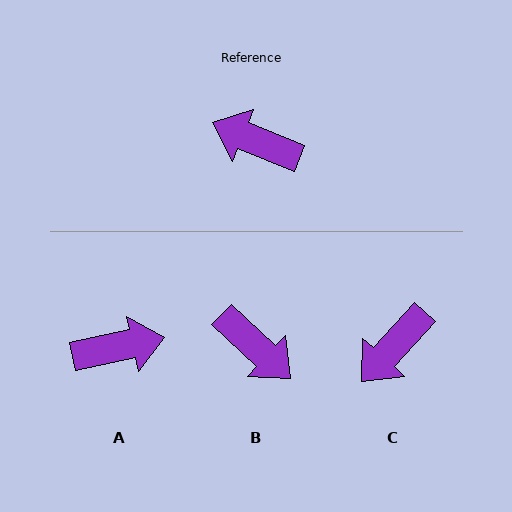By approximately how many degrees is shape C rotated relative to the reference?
Approximately 70 degrees counter-clockwise.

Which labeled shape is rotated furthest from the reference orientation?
B, about 159 degrees away.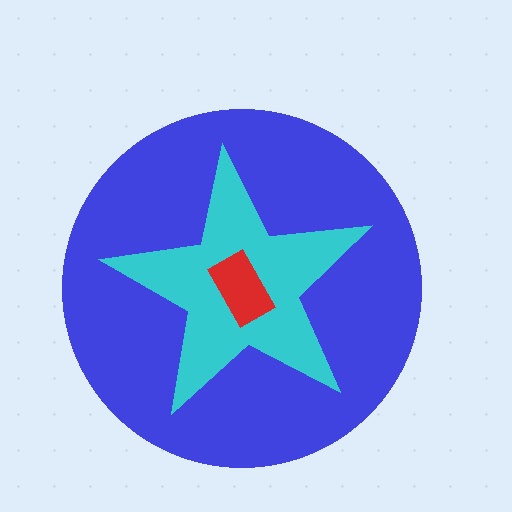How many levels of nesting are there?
3.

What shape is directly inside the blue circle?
The cyan star.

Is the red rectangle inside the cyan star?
Yes.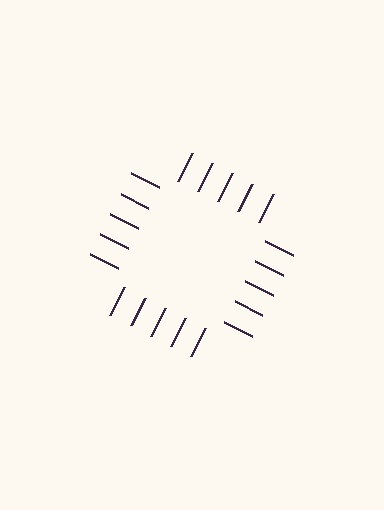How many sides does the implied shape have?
4 sides — the line-ends trace a square.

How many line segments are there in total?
20 — 5 along each of the 4 edges.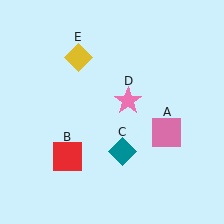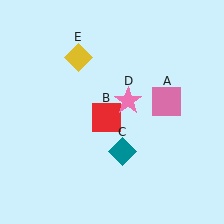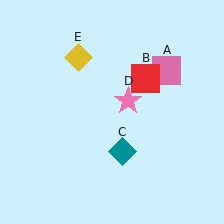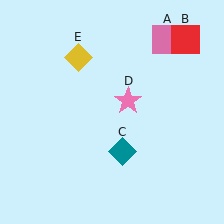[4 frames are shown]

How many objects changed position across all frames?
2 objects changed position: pink square (object A), red square (object B).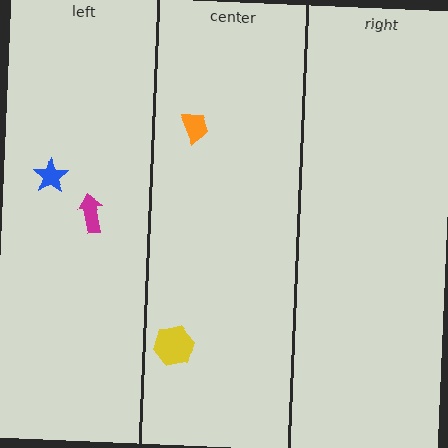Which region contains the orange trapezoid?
The center region.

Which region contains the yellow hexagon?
The center region.